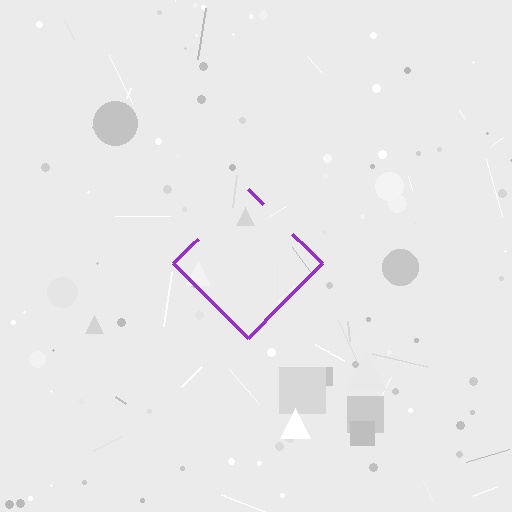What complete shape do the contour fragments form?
The contour fragments form a diamond.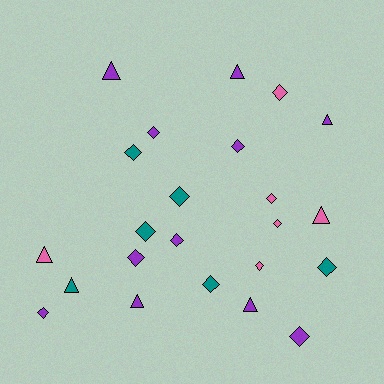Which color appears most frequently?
Purple, with 11 objects.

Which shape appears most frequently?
Diamond, with 15 objects.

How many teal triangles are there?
There is 1 teal triangle.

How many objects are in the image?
There are 23 objects.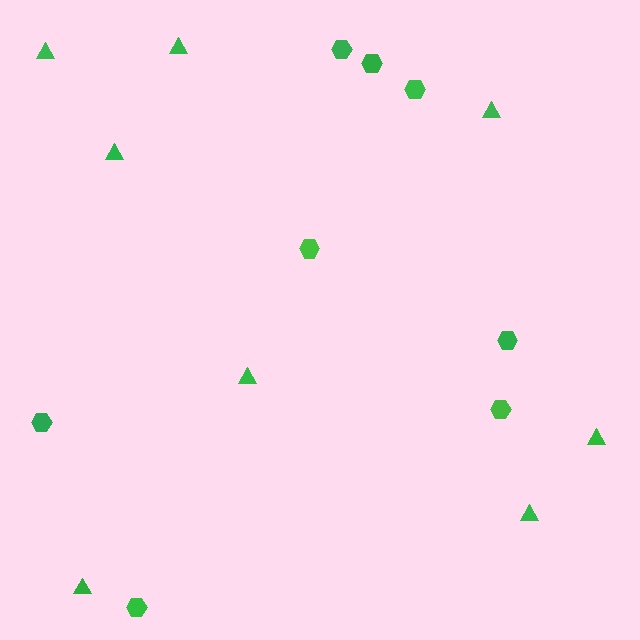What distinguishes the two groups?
There are 2 groups: one group of hexagons (8) and one group of triangles (8).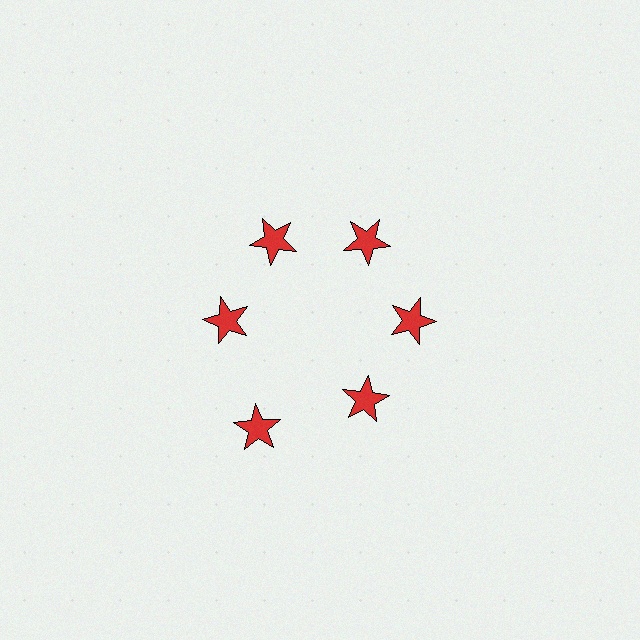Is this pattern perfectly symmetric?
No. The 6 red stars are arranged in a ring, but one element near the 7 o'clock position is pushed outward from the center, breaking the 6-fold rotational symmetry.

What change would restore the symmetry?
The symmetry would be restored by moving it inward, back onto the ring so that all 6 stars sit at equal angles and equal distance from the center.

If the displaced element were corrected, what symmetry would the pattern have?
It would have 6-fold rotational symmetry — the pattern would map onto itself every 60 degrees.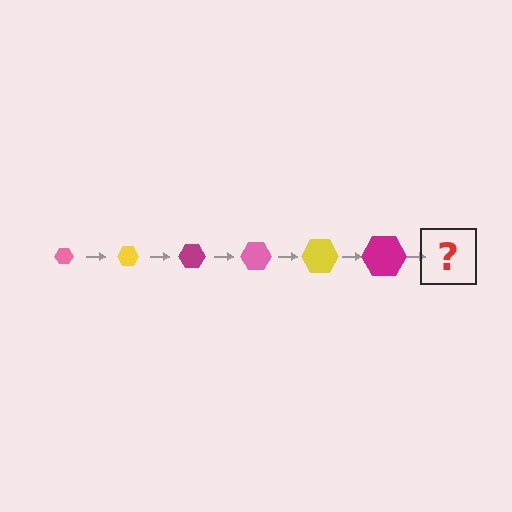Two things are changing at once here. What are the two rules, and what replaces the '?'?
The two rules are that the hexagon grows larger each step and the color cycles through pink, yellow, and magenta. The '?' should be a pink hexagon, larger than the previous one.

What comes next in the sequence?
The next element should be a pink hexagon, larger than the previous one.